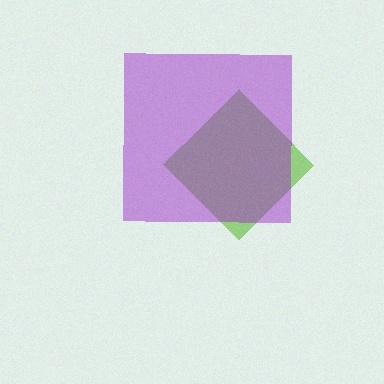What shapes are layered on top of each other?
The layered shapes are: a lime diamond, a purple square.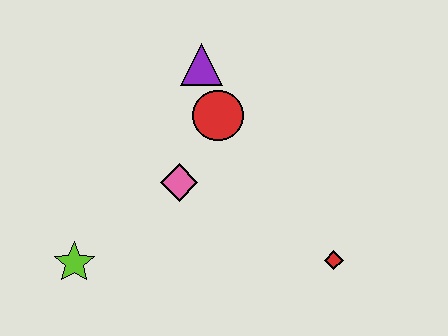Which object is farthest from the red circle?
The lime star is farthest from the red circle.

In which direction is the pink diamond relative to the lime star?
The pink diamond is to the right of the lime star.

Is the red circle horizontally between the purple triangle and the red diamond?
Yes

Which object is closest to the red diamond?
The pink diamond is closest to the red diamond.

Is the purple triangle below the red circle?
No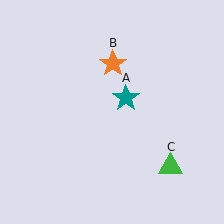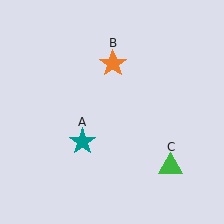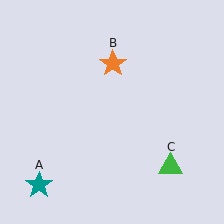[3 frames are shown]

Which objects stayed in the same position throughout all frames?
Orange star (object B) and green triangle (object C) remained stationary.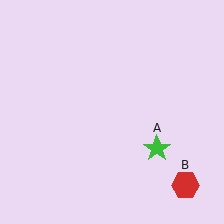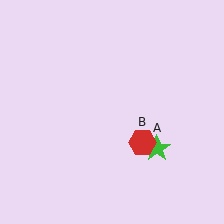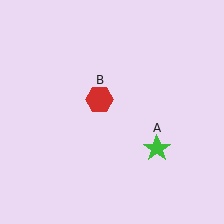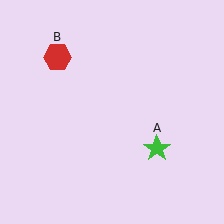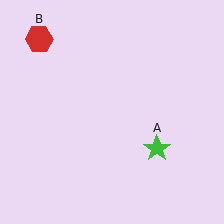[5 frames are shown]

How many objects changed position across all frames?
1 object changed position: red hexagon (object B).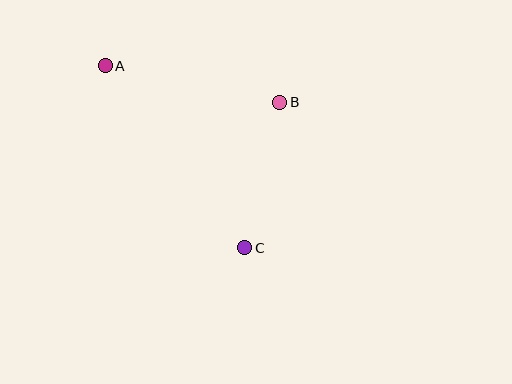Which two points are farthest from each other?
Points A and C are farthest from each other.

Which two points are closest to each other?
Points B and C are closest to each other.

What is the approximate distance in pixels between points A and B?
The distance between A and B is approximately 178 pixels.